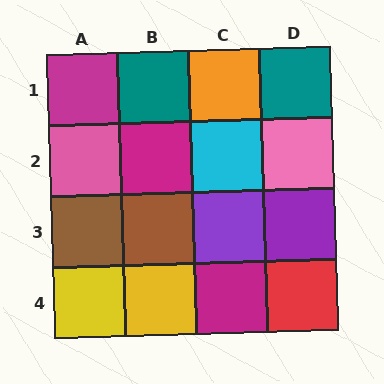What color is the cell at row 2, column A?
Pink.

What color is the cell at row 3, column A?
Brown.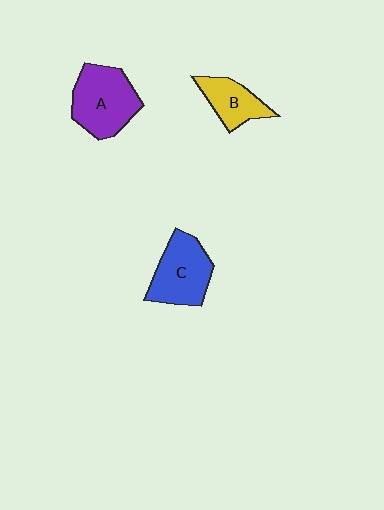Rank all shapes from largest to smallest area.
From largest to smallest: A (purple), C (blue), B (yellow).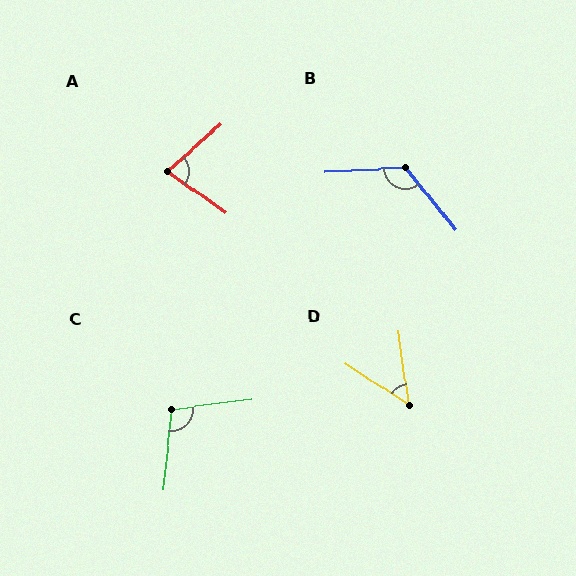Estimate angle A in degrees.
Approximately 77 degrees.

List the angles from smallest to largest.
D (49°), A (77°), C (104°), B (126°).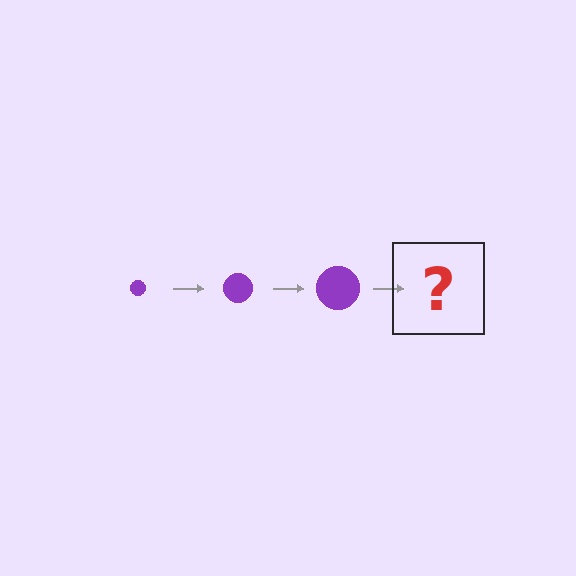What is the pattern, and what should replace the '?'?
The pattern is that the circle gets progressively larger each step. The '?' should be a purple circle, larger than the previous one.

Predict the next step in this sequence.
The next step is a purple circle, larger than the previous one.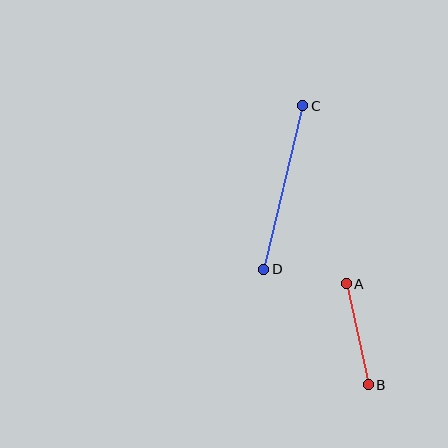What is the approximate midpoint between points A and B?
The midpoint is at approximately (357, 334) pixels.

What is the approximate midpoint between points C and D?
The midpoint is at approximately (283, 187) pixels.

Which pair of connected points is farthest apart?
Points C and D are farthest apart.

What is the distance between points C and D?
The distance is approximately 168 pixels.